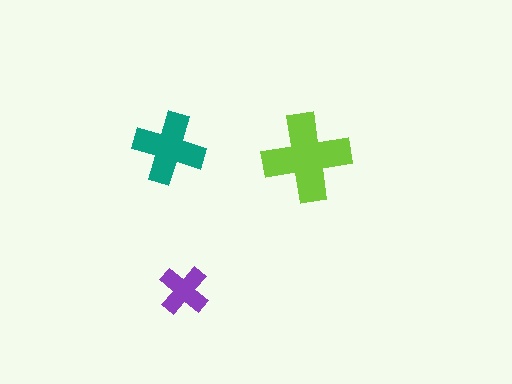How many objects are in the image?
There are 3 objects in the image.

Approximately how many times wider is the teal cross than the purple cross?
About 1.5 times wider.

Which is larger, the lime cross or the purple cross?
The lime one.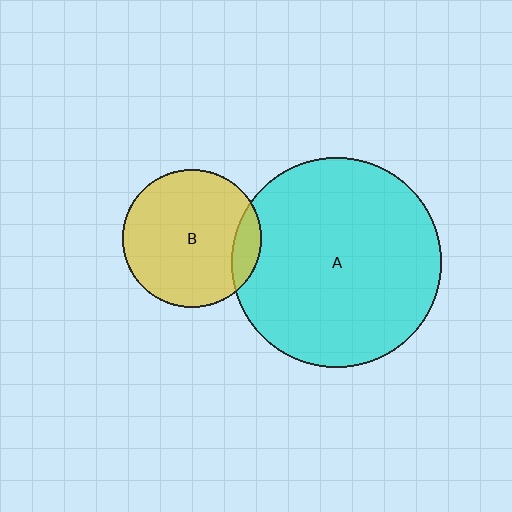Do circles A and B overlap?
Yes.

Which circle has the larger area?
Circle A (cyan).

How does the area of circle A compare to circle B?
Approximately 2.3 times.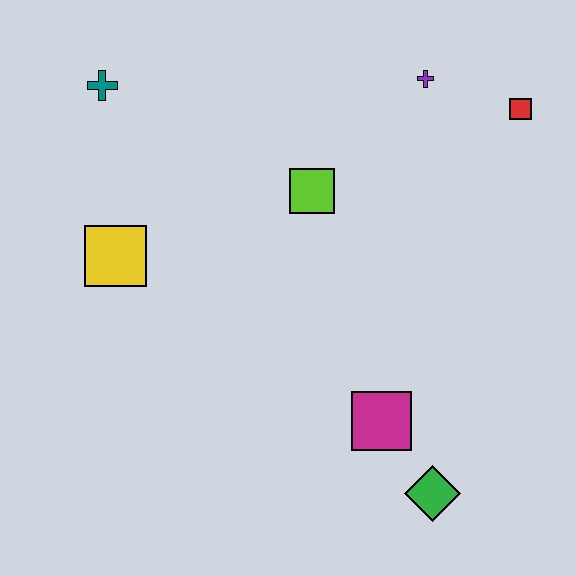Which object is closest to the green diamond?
The magenta square is closest to the green diamond.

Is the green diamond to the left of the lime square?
No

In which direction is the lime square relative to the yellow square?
The lime square is to the right of the yellow square.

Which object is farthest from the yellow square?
The red square is farthest from the yellow square.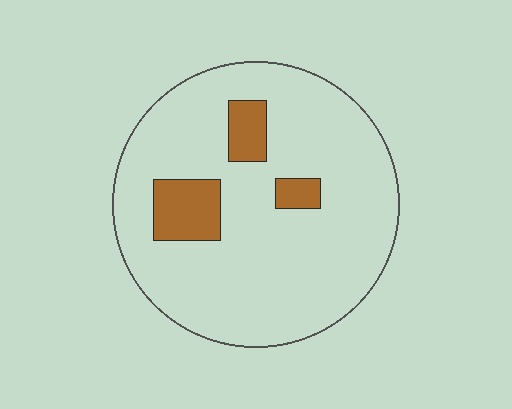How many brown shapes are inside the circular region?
3.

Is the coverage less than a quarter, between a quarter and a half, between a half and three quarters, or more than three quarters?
Less than a quarter.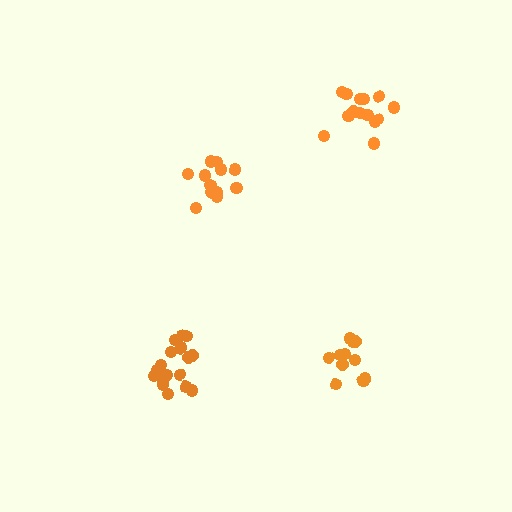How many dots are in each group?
Group 1: 17 dots, Group 2: 14 dots, Group 3: 11 dots, Group 4: 13 dots (55 total).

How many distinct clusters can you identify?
There are 4 distinct clusters.